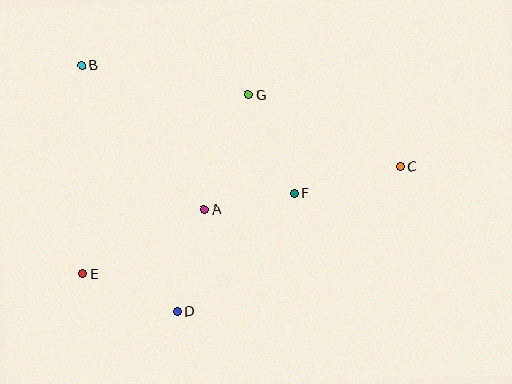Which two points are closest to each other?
Points A and F are closest to each other.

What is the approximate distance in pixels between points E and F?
The distance between E and F is approximately 227 pixels.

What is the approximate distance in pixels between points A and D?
The distance between A and D is approximately 105 pixels.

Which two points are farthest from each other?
Points C and E are farthest from each other.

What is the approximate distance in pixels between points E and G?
The distance between E and G is approximately 244 pixels.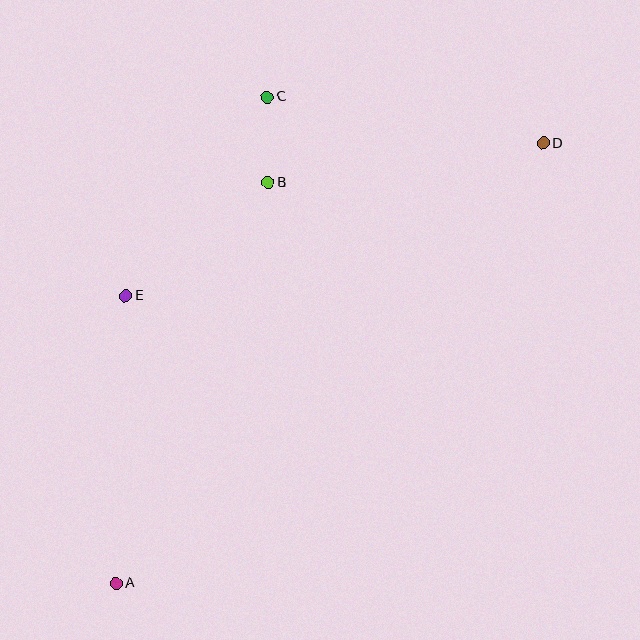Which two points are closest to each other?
Points B and C are closest to each other.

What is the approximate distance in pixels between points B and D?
The distance between B and D is approximately 278 pixels.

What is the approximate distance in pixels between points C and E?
The distance between C and E is approximately 244 pixels.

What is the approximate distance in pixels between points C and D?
The distance between C and D is approximately 280 pixels.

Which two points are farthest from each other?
Points A and D are farthest from each other.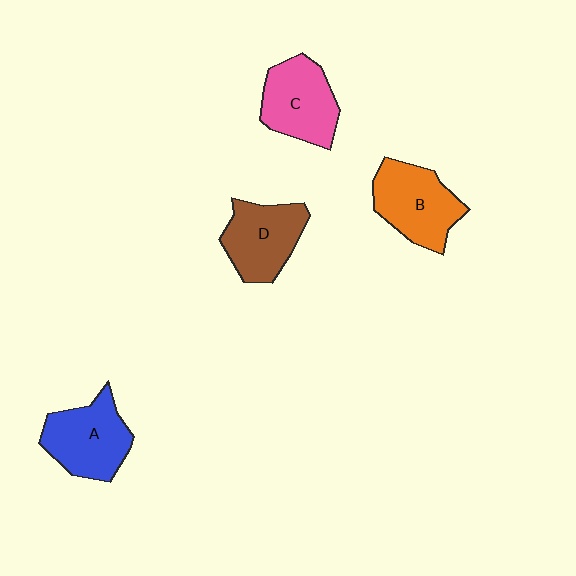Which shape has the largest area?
Shape B (orange).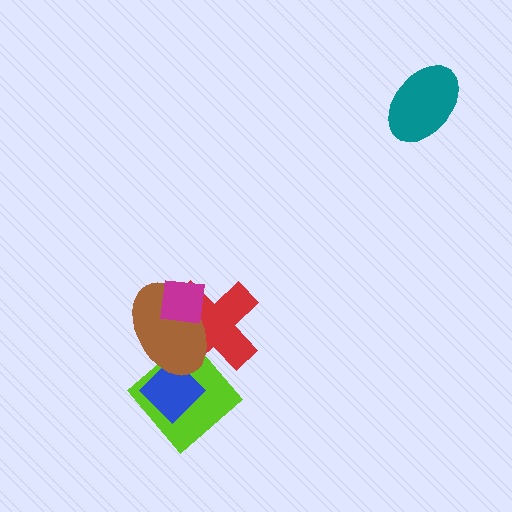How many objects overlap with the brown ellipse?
4 objects overlap with the brown ellipse.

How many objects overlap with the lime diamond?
3 objects overlap with the lime diamond.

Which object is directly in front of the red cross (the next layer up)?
The brown ellipse is directly in front of the red cross.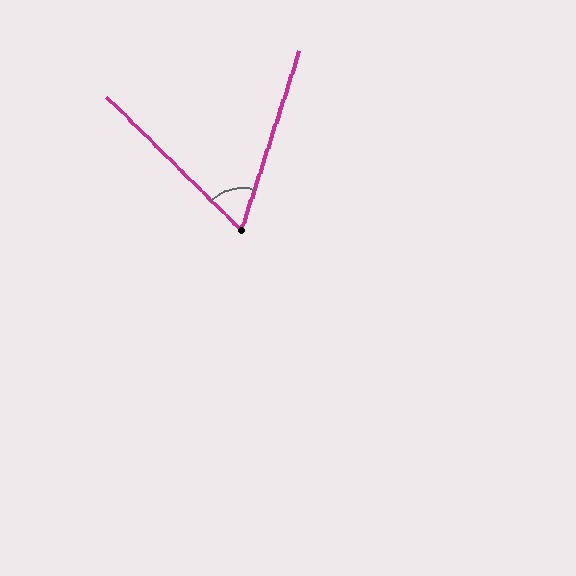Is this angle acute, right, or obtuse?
It is acute.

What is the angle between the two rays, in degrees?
Approximately 63 degrees.